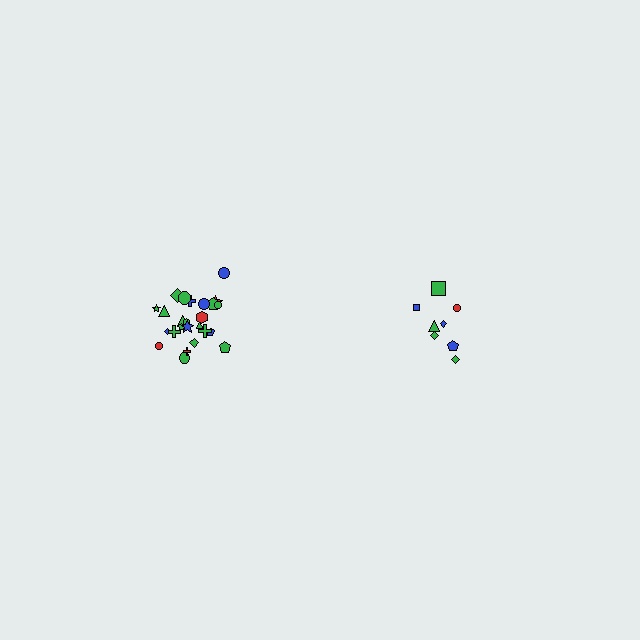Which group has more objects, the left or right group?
The left group.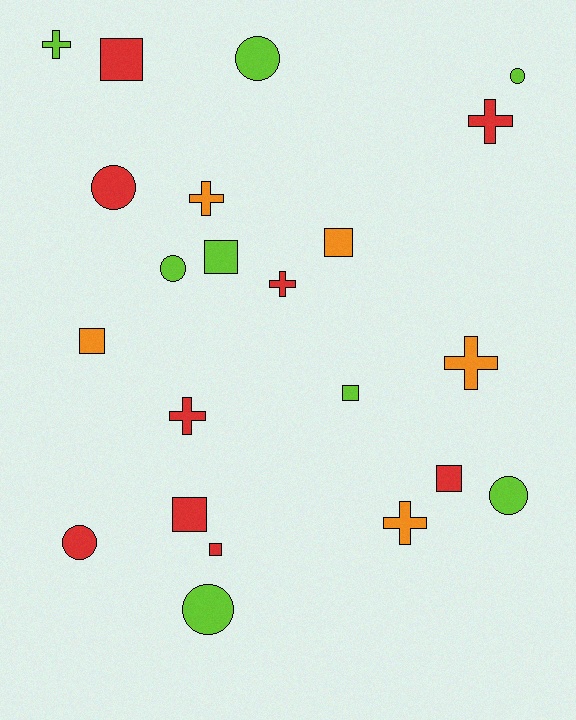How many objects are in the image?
There are 22 objects.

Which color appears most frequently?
Red, with 9 objects.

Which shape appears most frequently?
Square, with 8 objects.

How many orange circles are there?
There are no orange circles.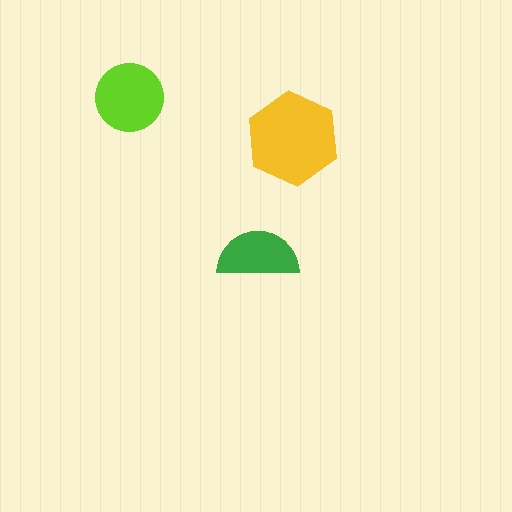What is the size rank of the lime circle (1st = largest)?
2nd.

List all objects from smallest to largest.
The green semicircle, the lime circle, the yellow hexagon.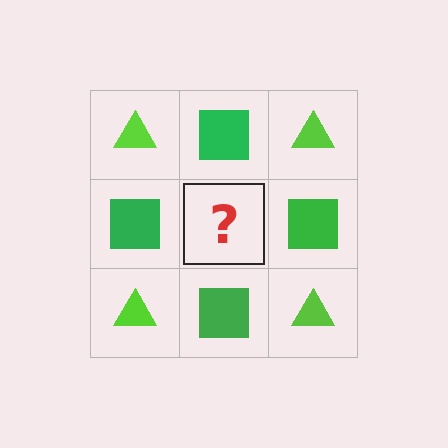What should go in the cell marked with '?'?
The missing cell should contain a lime triangle.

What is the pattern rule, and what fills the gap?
The rule is that it alternates lime triangle and green square in a checkerboard pattern. The gap should be filled with a lime triangle.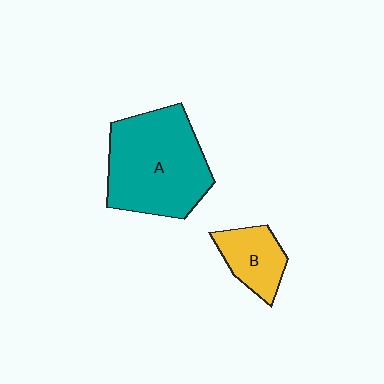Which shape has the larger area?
Shape A (teal).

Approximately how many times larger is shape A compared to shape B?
Approximately 2.5 times.